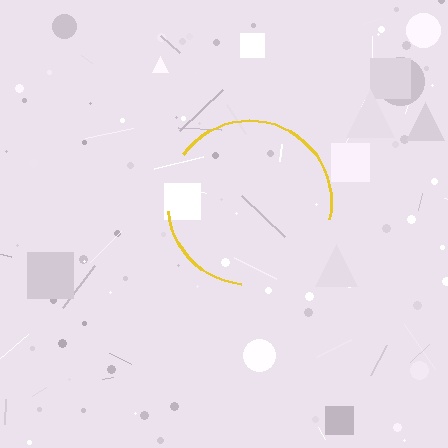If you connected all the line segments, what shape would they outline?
They would outline a circle.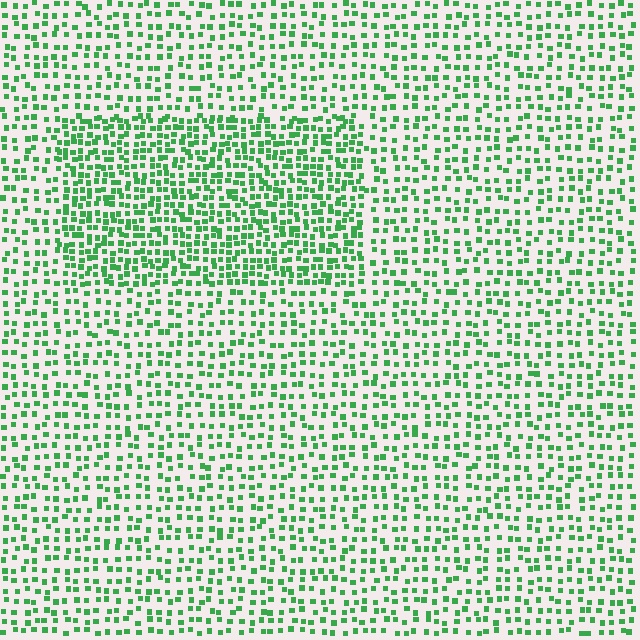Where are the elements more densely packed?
The elements are more densely packed inside the rectangle boundary.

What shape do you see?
I see a rectangle.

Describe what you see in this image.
The image contains small green elements arranged at two different densities. A rectangle-shaped region is visible where the elements are more densely packed than the surrounding area.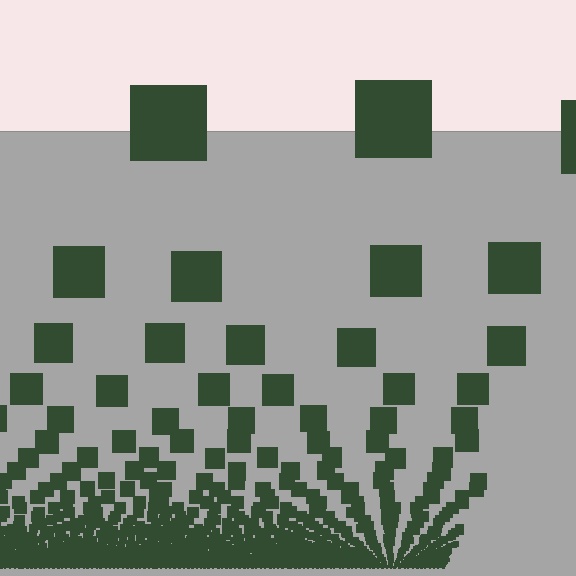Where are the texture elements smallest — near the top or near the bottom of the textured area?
Near the bottom.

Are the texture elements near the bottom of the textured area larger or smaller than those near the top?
Smaller. The gradient is inverted — elements near the bottom are smaller and denser.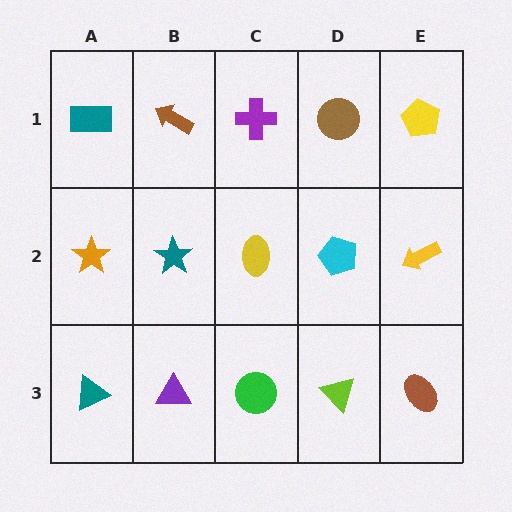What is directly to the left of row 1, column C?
A brown arrow.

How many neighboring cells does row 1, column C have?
3.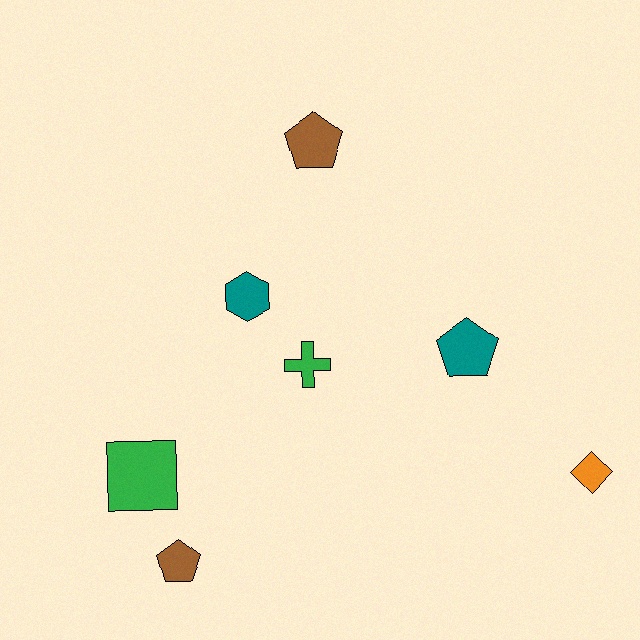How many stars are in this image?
There are no stars.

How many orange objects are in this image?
There is 1 orange object.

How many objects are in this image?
There are 7 objects.